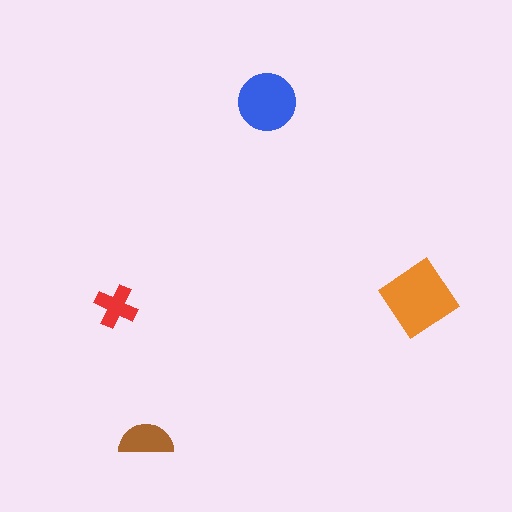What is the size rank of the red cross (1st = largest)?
4th.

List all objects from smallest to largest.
The red cross, the brown semicircle, the blue circle, the orange diamond.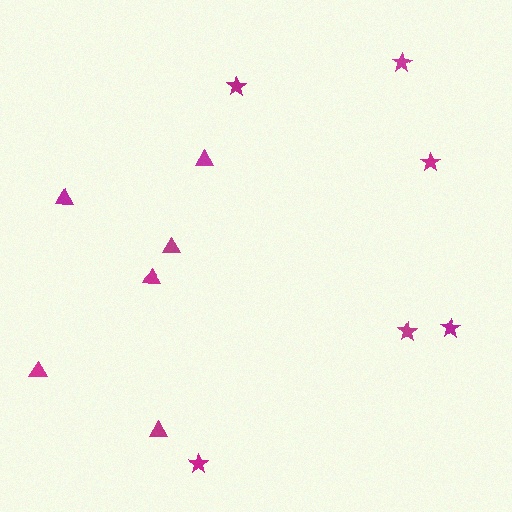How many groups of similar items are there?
There are 2 groups: one group of triangles (6) and one group of stars (6).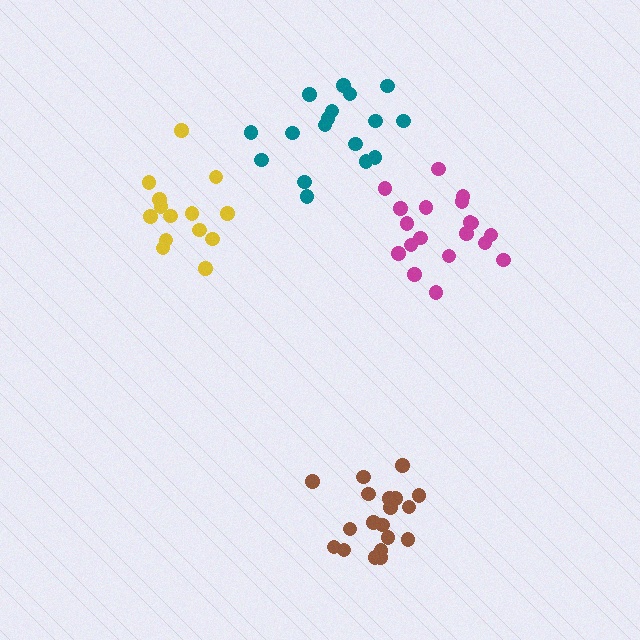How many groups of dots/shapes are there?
There are 4 groups.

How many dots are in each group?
Group 1: 19 dots, Group 2: 14 dots, Group 3: 17 dots, Group 4: 19 dots (69 total).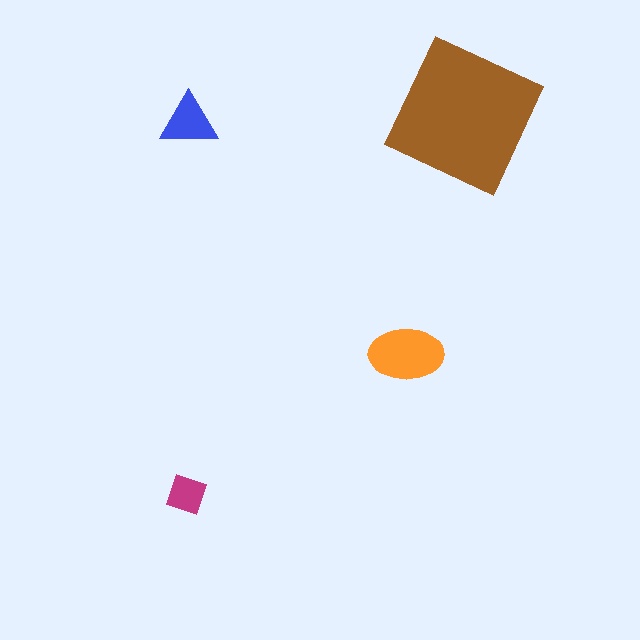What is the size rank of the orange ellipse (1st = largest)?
2nd.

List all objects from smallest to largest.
The magenta diamond, the blue triangle, the orange ellipse, the brown square.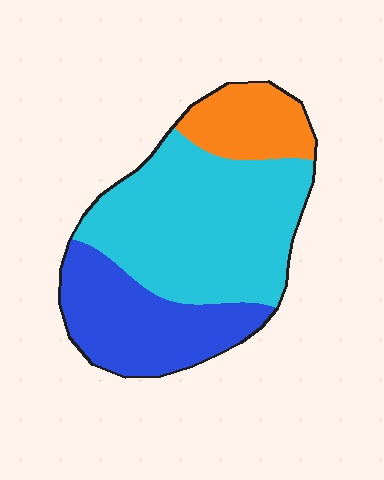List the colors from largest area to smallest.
From largest to smallest: cyan, blue, orange.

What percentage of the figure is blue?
Blue covers around 30% of the figure.